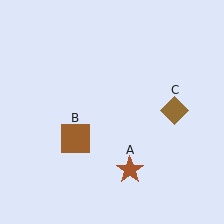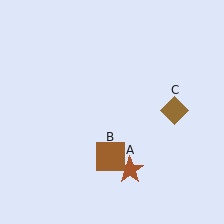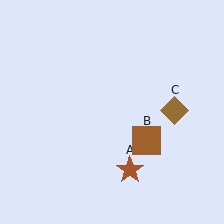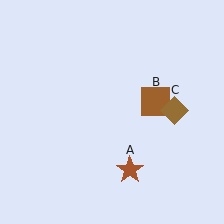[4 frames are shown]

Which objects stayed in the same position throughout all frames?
Brown star (object A) and brown diamond (object C) remained stationary.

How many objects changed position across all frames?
1 object changed position: brown square (object B).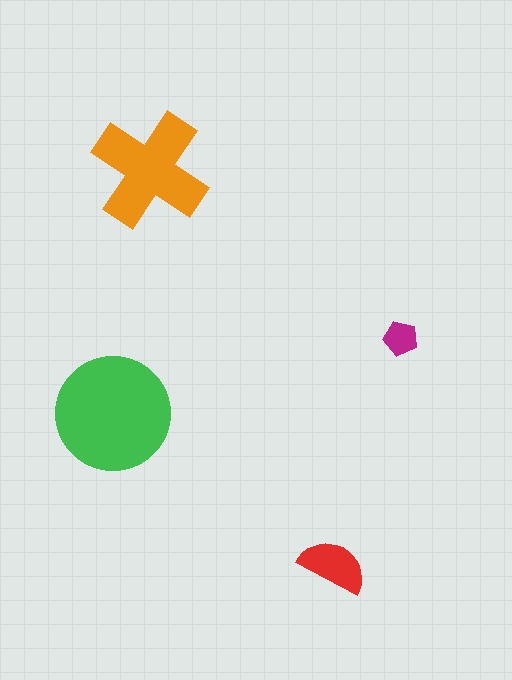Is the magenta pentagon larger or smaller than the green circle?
Smaller.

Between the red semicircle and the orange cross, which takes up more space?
The orange cross.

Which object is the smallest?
The magenta pentagon.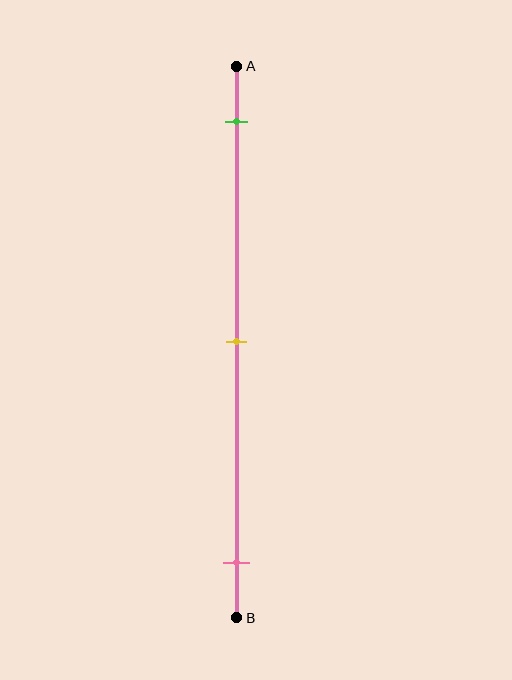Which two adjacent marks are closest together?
The green and yellow marks are the closest adjacent pair.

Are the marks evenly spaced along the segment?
Yes, the marks are approximately evenly spaced.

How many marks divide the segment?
There are 3 marks dividing the segment.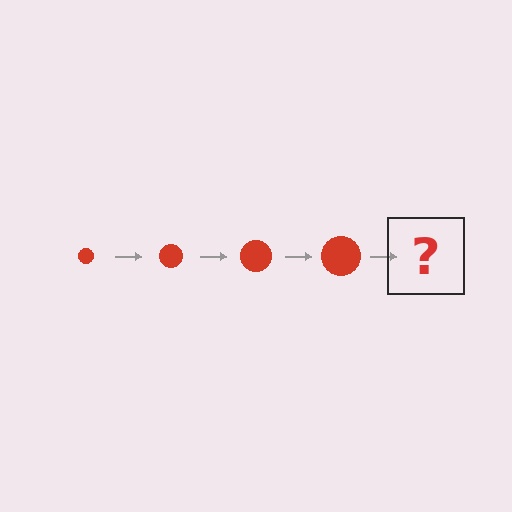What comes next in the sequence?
The next element should be a red circle, larger than the previous one.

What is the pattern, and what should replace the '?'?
The pattern is that the circle gets progressively larger each step. The '?' should be a red circle, larger than the previous one.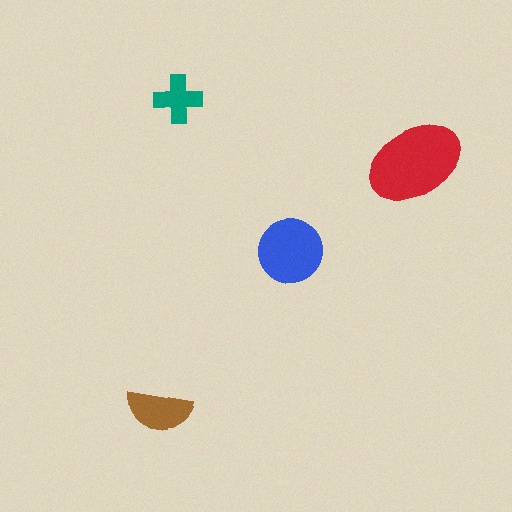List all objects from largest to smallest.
The red ellipse, the blue circle, the brown semicircle, the teal cross.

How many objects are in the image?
There are 4 objects in the image.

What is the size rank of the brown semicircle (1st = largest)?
3rd.